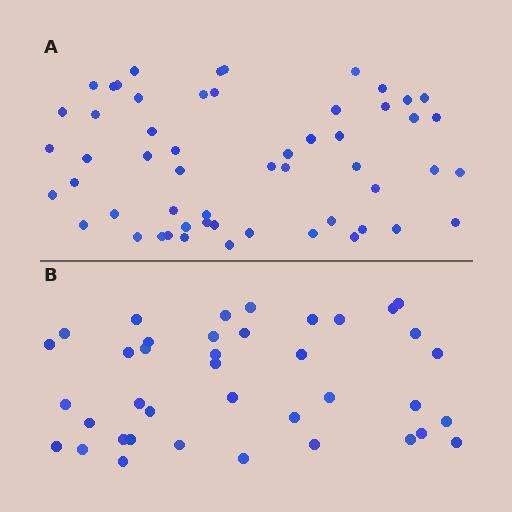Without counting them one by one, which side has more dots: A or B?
Region A (the top region) has more dots.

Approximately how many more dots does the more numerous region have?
Region A has approximately 15 more dots than region B.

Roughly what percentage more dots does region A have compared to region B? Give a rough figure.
About 40% more.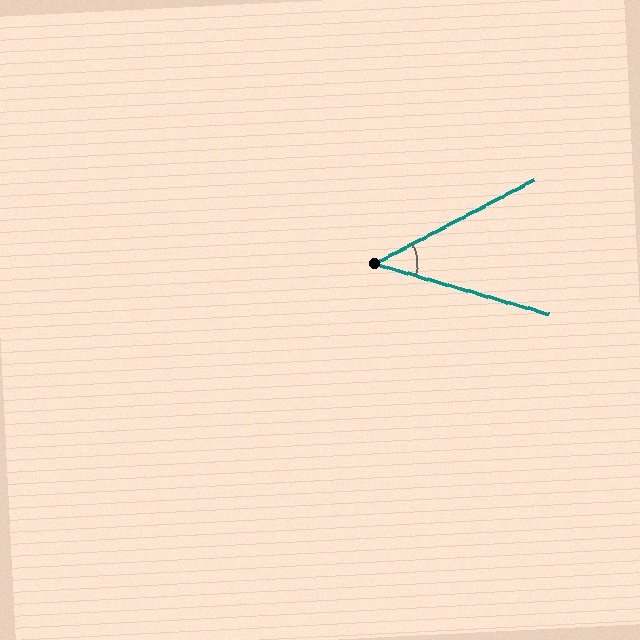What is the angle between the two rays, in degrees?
Approximately 44 degrees.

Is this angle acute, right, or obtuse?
It is acute.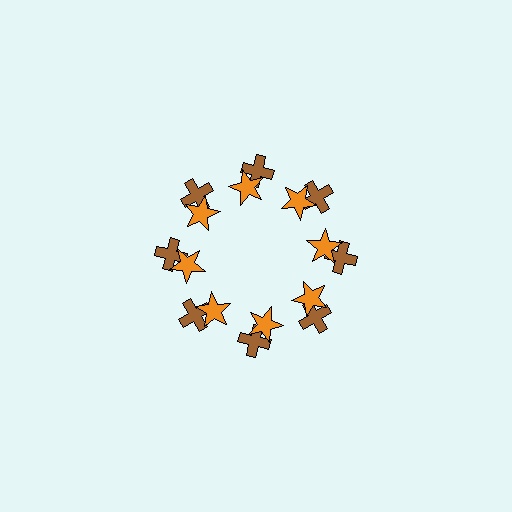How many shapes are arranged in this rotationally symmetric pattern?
There are 16 shapes, arranged in 8 groups of 2.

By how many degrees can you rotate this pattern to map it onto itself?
The pattern maps onto itself every 45 degrees of rotation.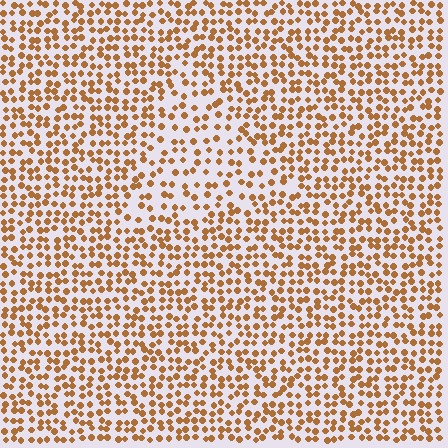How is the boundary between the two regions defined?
The boundary is defined by a change in element density (approximately 1.7x ratio). All elements are the same color, size, and shape.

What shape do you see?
I see a triangle.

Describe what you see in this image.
The image contains small brown elements arranged at two different densities. A triangle-shaped region is visible where the elements are less densely packed than the surrounding area.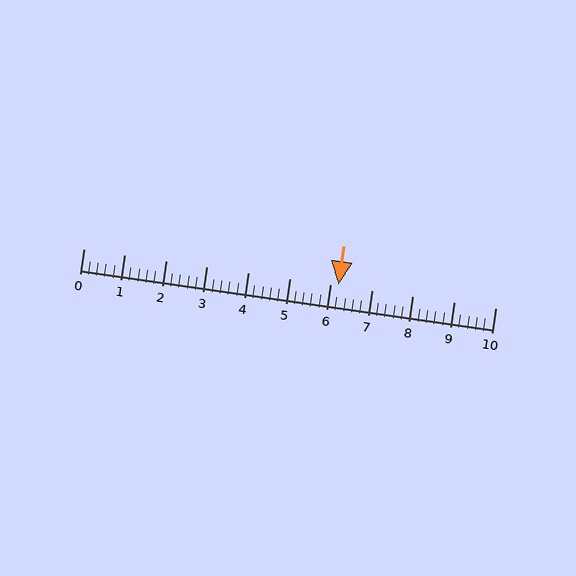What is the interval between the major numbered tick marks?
The major tick marks are spaced 1 units apart.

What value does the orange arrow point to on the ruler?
The orange arrow points to approximately 6.2.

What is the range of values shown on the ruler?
The ruler shows values from 0 to 10.